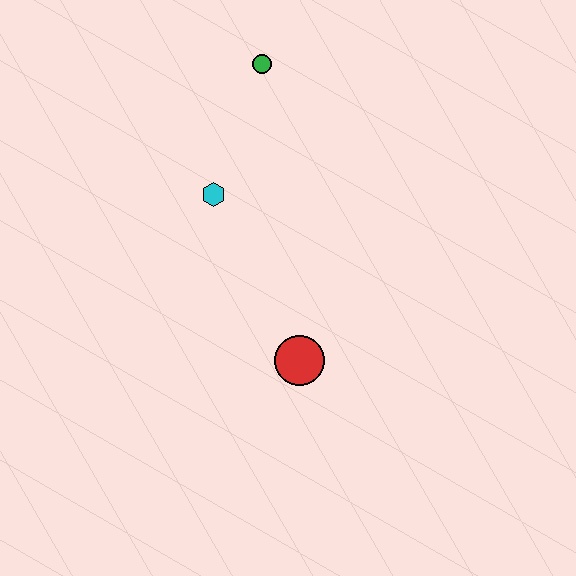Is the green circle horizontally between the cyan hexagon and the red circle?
Yes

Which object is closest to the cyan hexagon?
The green circle is closest to the cyan hexagon.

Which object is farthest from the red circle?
The green circle is farthest from the red circle.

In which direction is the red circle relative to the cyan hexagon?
The red circle is below the cyan hexagon.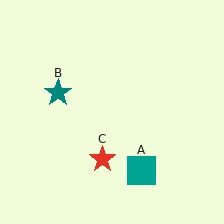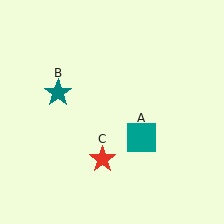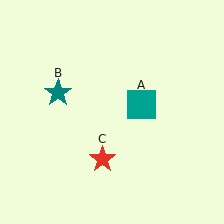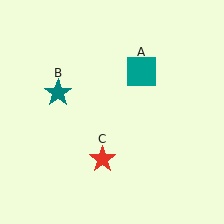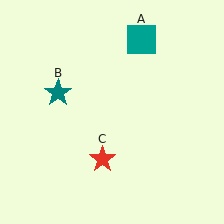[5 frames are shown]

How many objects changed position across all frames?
1 object changed position: teal square (object A).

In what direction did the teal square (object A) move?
The teal square (object A) moved up.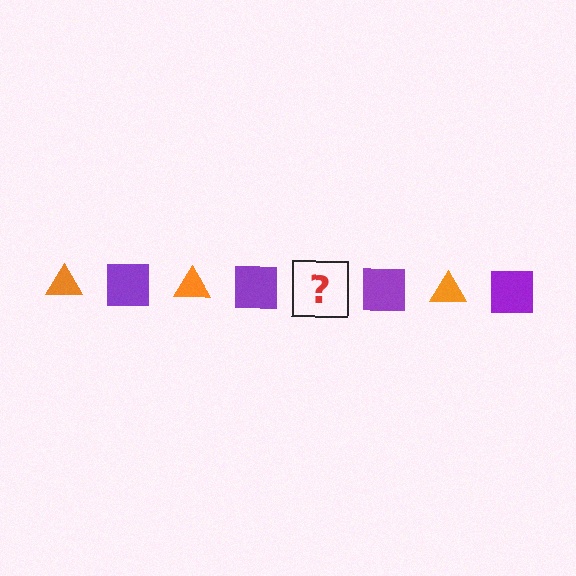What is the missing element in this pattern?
The missing element is an orange triangle.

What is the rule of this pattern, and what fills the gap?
The rule is that the pattern alternates between orange triangle and purple square. The gap should be filled with an orange triangle.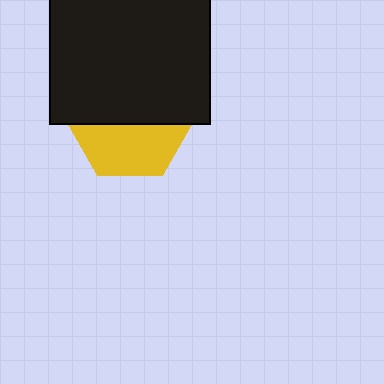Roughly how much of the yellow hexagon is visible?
A small part of it is visible (roughly 43%).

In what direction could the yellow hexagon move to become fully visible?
The yellow hexagon could move down. That would shift it out from behind the black rectangle entirely.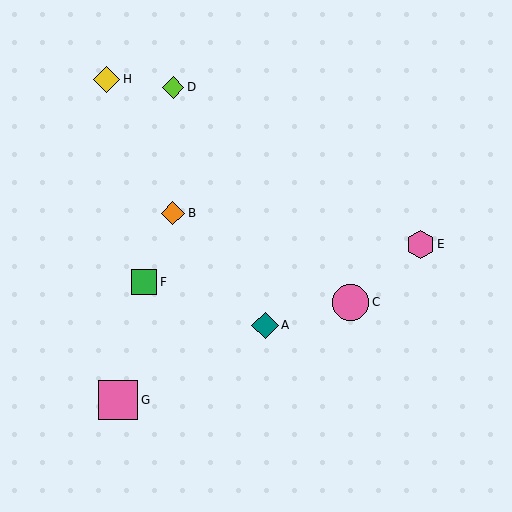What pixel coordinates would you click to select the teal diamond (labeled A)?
Click at (265, 325) to select the teal diamond A.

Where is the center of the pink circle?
The center of the pink circle is at (351, 302).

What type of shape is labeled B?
Shape B is an orange diamond.